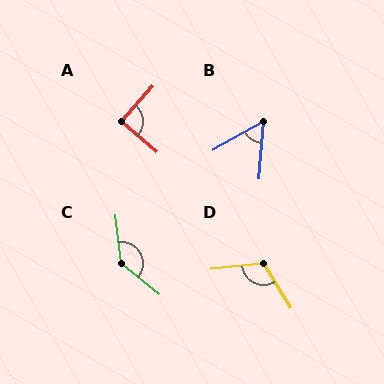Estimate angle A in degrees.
Approximately 90 degrees.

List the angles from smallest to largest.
B (55°), A (90°), D (116°), C (136°).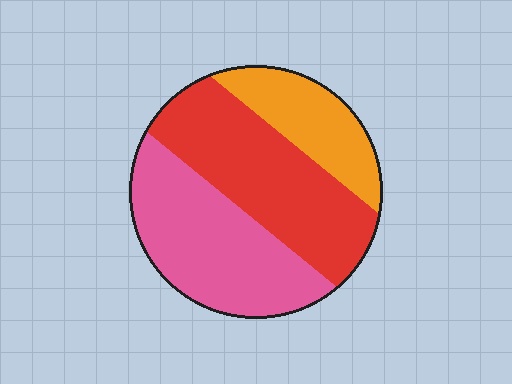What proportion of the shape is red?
Red takes up between a third and a half of the shape.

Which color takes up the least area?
Orange, at roughly 20%.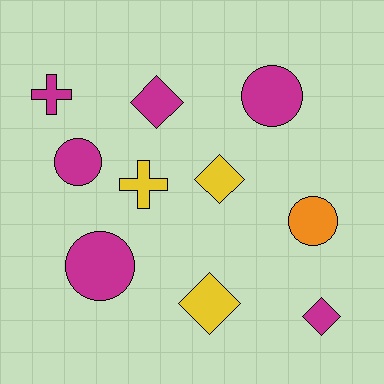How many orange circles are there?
There is 1 orange circle.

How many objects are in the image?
There are 10 objects.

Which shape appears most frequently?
Diamond, with 4 objects.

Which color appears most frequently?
Magenta, with 6 objects.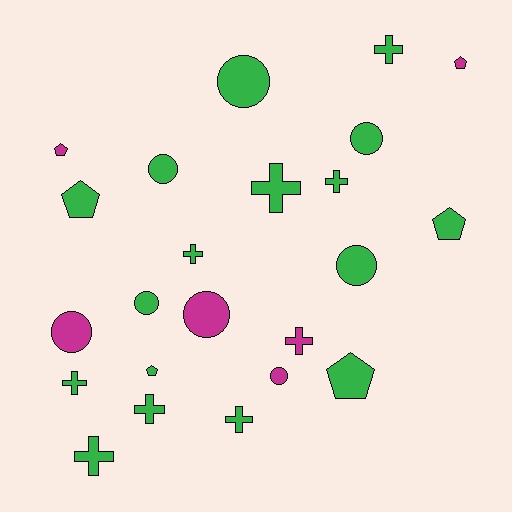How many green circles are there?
There are 5 green circles.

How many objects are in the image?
There are 23 objects.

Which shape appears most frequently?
Cross, with 9 objects.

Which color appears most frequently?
Green, with 17 objects.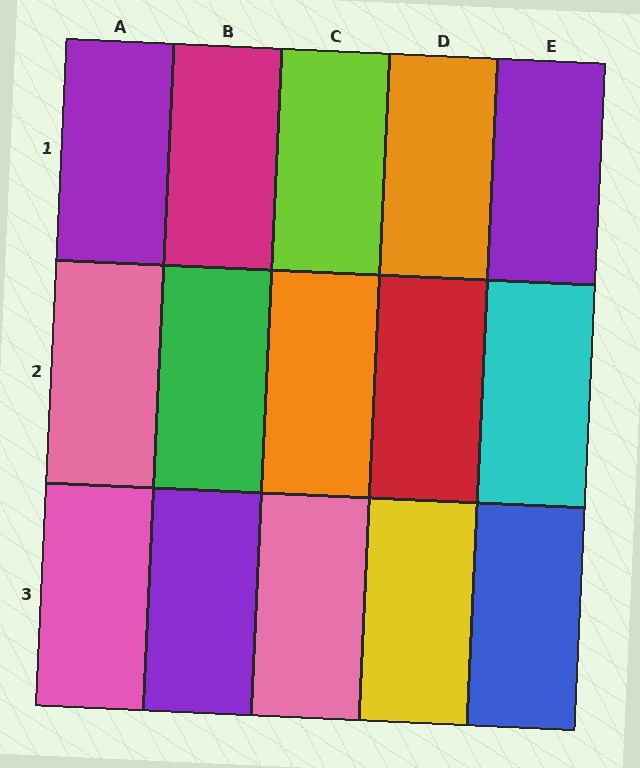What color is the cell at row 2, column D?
Red.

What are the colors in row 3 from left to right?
Pink, purple, pink, yellow, blue.